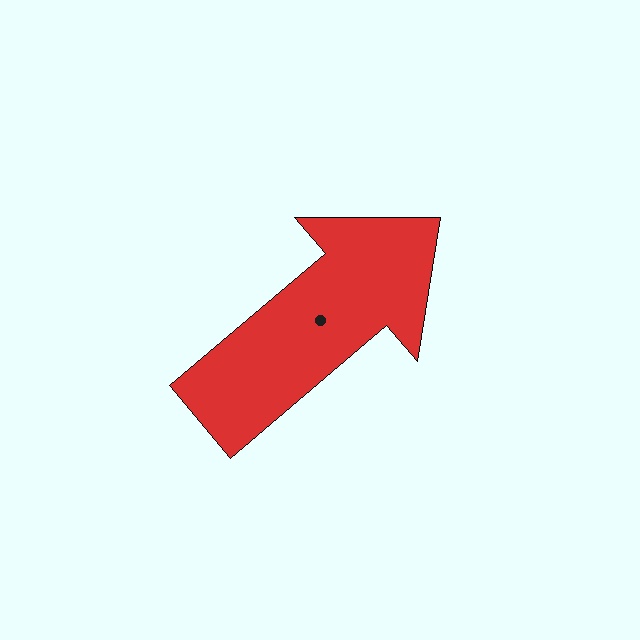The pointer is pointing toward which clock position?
Roughly 2 o'clock.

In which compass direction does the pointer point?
Northeast.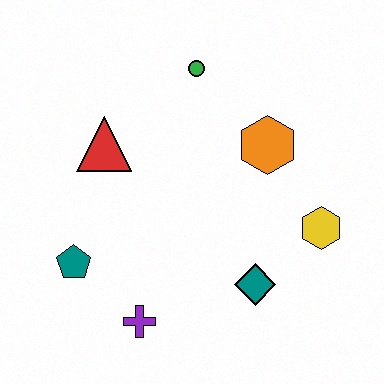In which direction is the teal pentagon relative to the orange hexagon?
The teal pentagon is to the left of the orange hexagon.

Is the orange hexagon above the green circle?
No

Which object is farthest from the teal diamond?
The green circle is farthest from the teal diamond.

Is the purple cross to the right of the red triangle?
Yes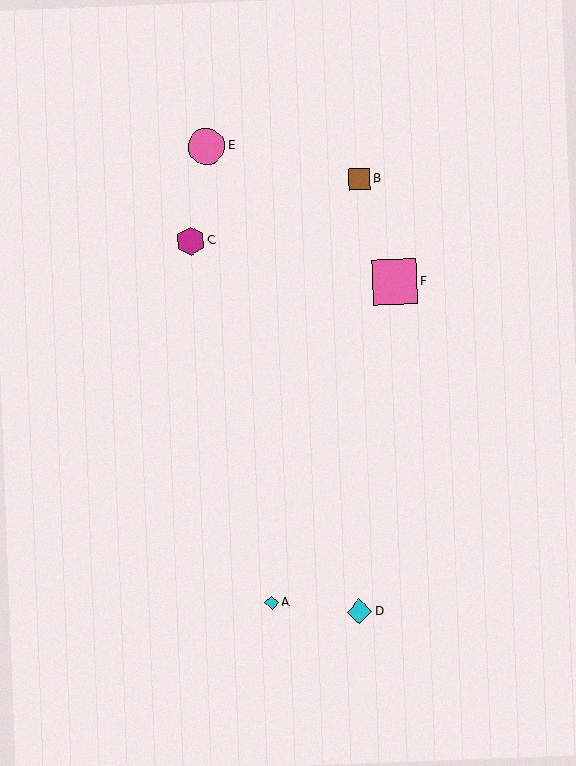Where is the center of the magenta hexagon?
The center of the magenta hexagon is at (191, 241).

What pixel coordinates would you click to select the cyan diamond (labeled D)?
Click at (359, 612) to select the cyan diamond D.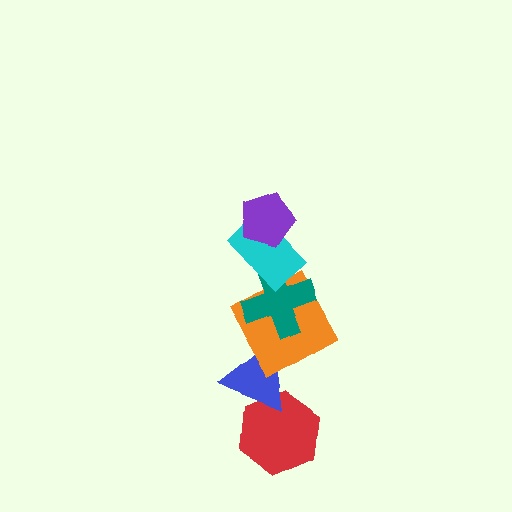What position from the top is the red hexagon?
The red hexagon is 6th from the top.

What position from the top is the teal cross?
The teal cross is 3rd from the top.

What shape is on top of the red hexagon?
The blue triangle is on top of the red hexagon.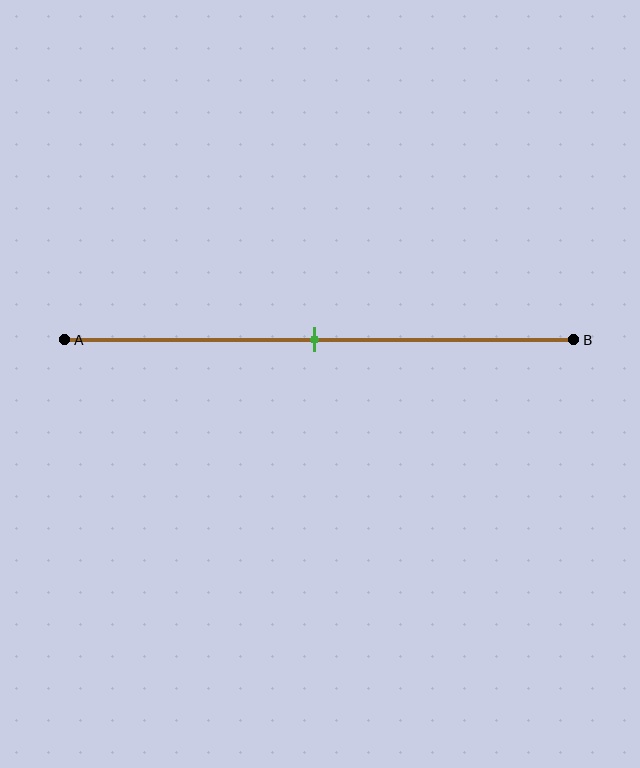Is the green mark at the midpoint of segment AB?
Yes, the mark is approximately at the midpoint.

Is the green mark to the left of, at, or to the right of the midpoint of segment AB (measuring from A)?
The green mark is approximately at the midpoint of segment AB.